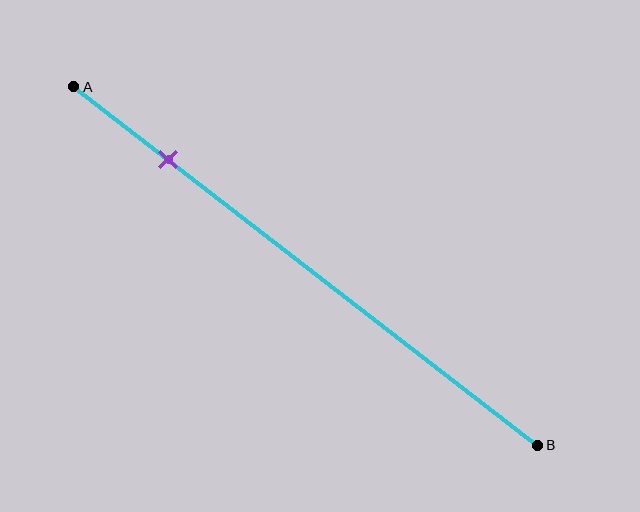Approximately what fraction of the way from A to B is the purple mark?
The purple mark is approximately 20% of the way from A to B.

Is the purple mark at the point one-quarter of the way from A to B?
No, the mark is at about 20% from A, not at the 25% one-quarter point.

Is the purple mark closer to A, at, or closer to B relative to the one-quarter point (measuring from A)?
The purple mark is closer to point A than the one-quarter point of segment AB.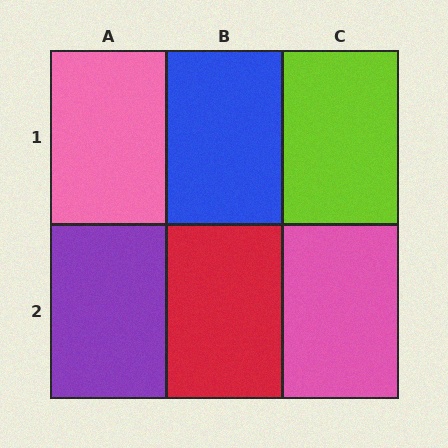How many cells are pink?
2 cells are pink.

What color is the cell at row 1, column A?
Pink.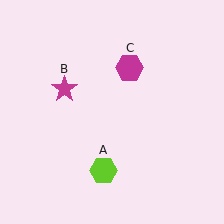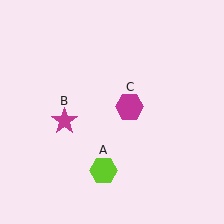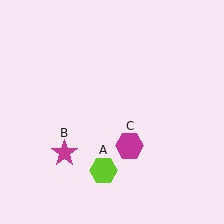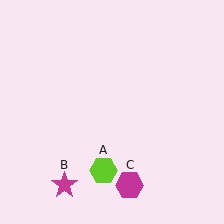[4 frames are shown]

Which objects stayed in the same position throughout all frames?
Lime hexagon (object A) remained stationary.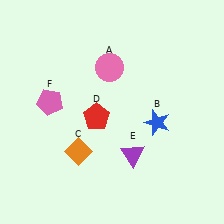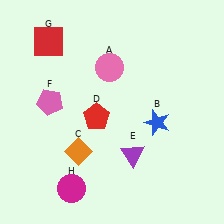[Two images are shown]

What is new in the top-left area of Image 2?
A red square (G) was added in the top-left area of Image 2.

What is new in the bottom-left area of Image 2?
A magenta circle (H) was added in the bottom-left area of Image 2.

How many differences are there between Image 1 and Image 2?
There are 2 differences between the two images.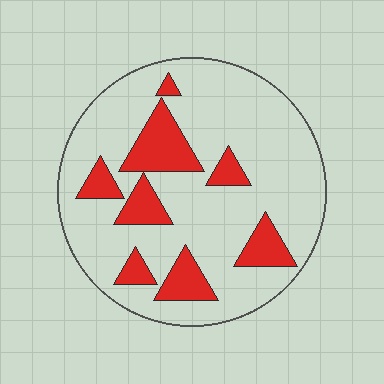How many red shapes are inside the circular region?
8.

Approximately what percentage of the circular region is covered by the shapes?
Approximately 20%.